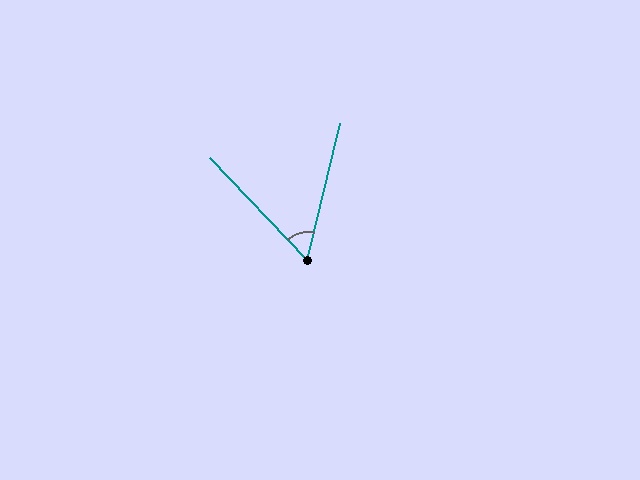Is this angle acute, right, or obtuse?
It is acute.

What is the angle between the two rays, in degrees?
Approximately 57 degrees.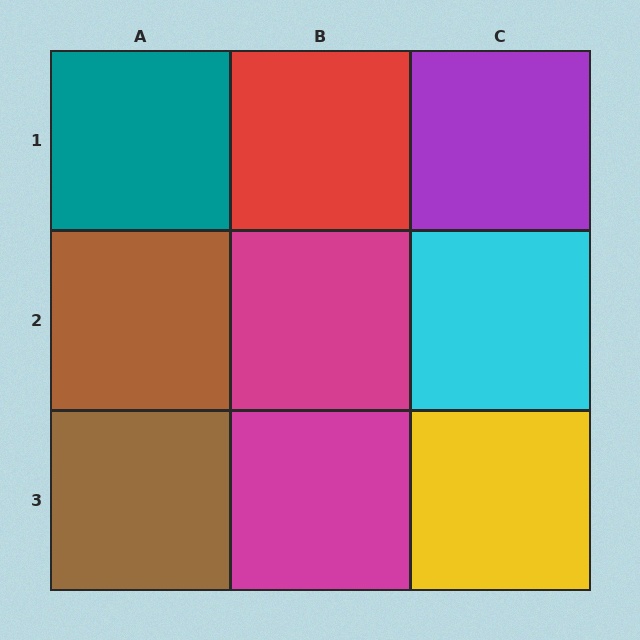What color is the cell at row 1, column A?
Teal.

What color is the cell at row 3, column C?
Yellow.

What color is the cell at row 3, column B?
Magenta.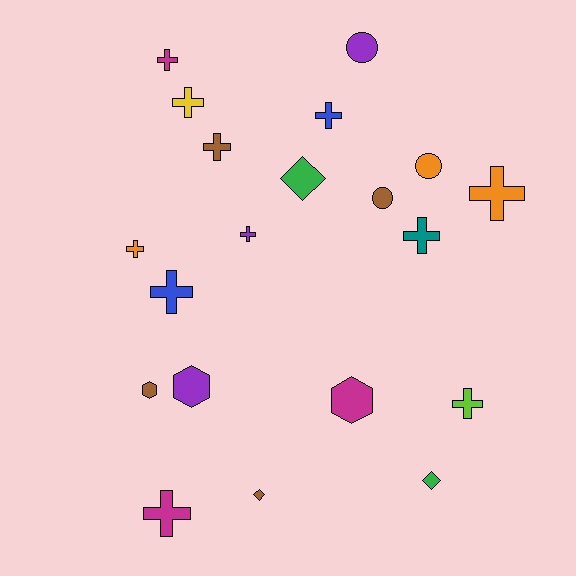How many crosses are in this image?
There are 11 crosses.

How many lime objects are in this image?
There is 1 lime object.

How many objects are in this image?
There are 20 objects.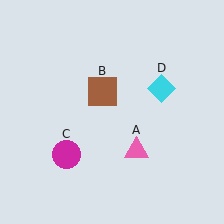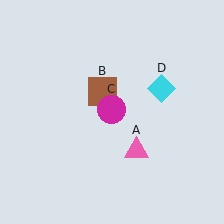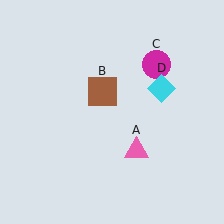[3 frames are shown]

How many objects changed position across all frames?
1 object changed position: magenta circle (object C).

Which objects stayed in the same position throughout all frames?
Pink triangle (object A) and brown square (object B) and cyan diamond (object D) remained stationary.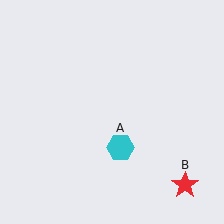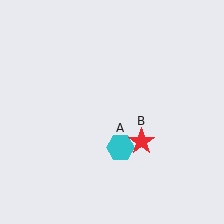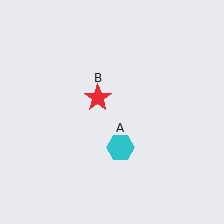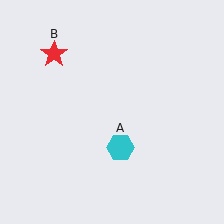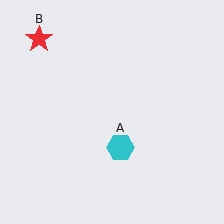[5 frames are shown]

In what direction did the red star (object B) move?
The red star (object B) moved up and to the left.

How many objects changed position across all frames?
1 object changed position: red star (object B).